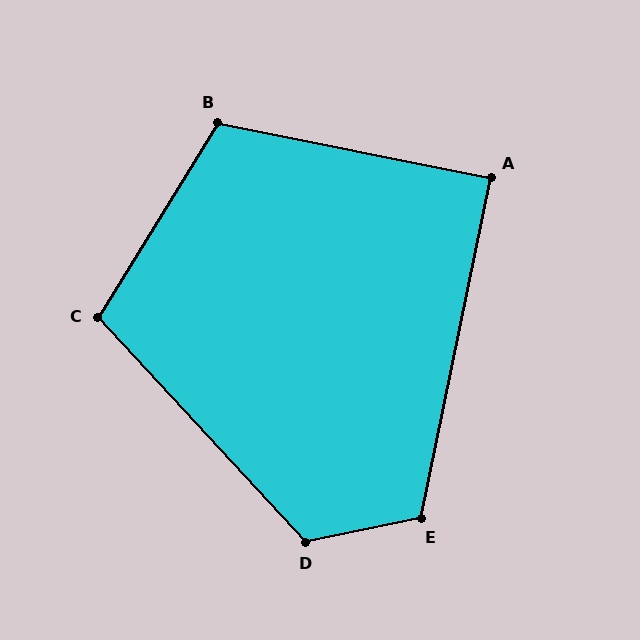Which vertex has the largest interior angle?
D, at approximately 121 degrees.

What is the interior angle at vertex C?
Approximately 105 degrees (obtuse).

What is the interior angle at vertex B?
Approximately 110 degrees (obtuse).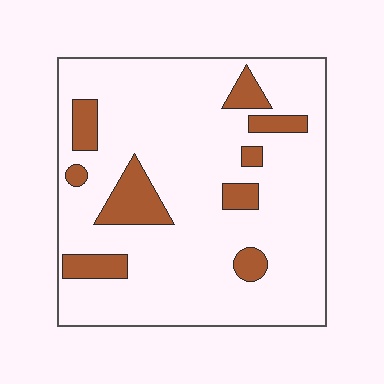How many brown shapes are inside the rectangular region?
9.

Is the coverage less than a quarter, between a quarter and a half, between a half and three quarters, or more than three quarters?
Less than a quarter.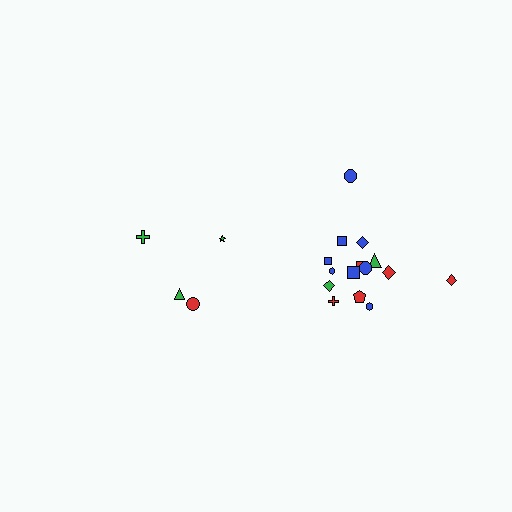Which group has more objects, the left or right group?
The right group.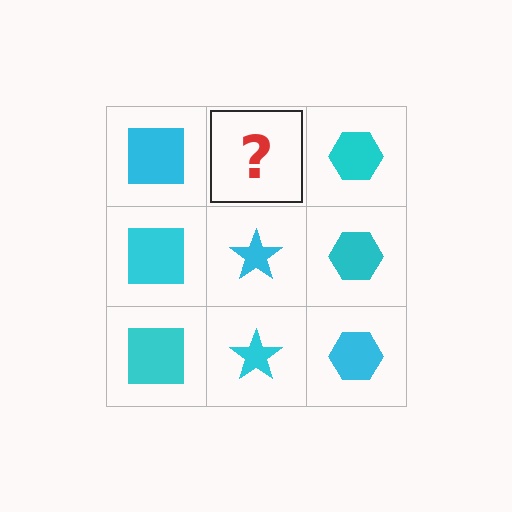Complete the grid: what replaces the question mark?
The question mark should be replaced with a cyan star.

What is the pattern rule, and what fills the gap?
The rule is that each column has a consistent shape. The gap should be filled with a cyan star.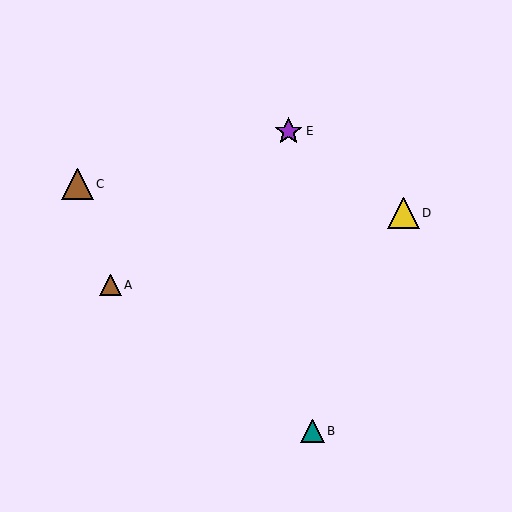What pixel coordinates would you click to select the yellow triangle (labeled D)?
Click at (403, 213) to select the yellow triangle D.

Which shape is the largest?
The brown triangle (labeled C) is the largest.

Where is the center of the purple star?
The center of the purple star is at (289, 131).